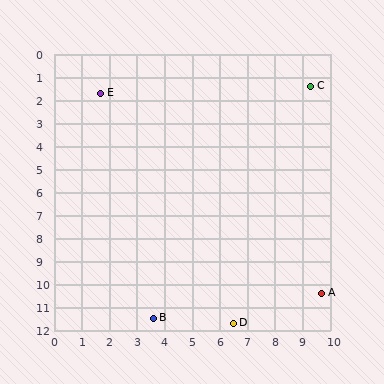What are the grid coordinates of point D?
Point D is at approximately (6.5, 11.7).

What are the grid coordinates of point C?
Point C is at approximately (9.3, 1.4).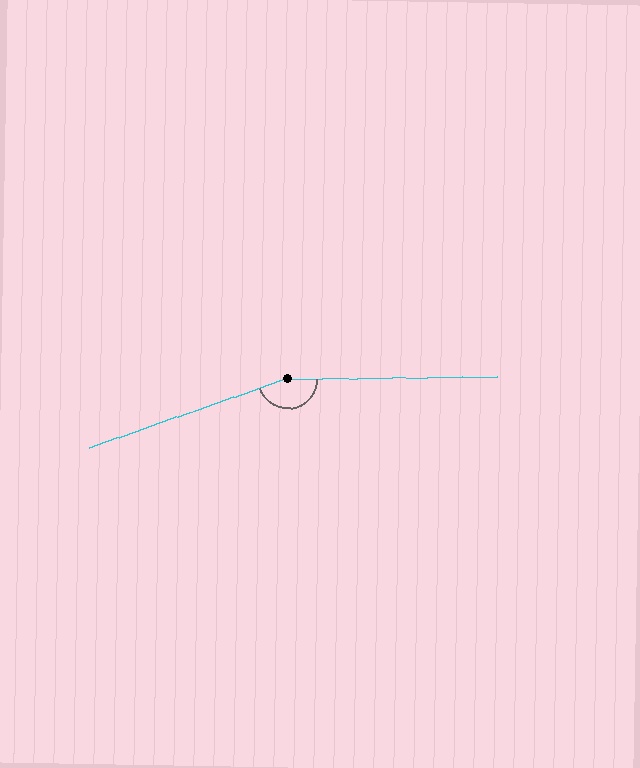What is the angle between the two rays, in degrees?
Approximately 161 degrees.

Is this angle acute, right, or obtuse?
It is obtuse.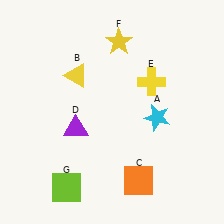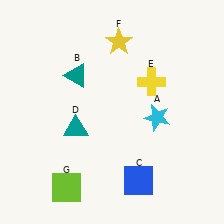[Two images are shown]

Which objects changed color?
B changed from yellow to teal. C changed from orange to blue. D changed from purple to teal.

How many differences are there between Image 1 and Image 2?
There are 3 differences between the two images.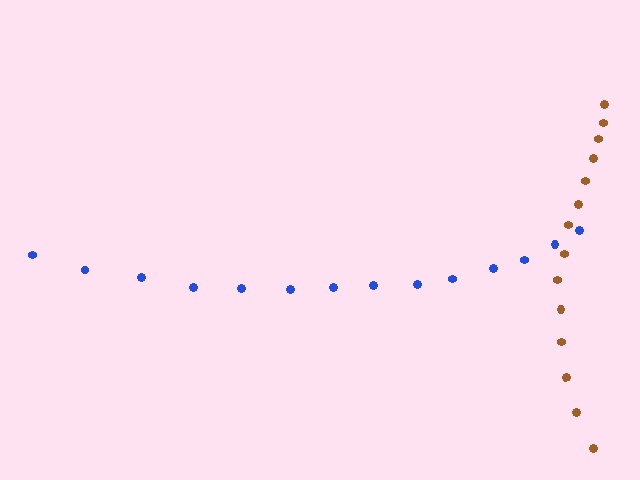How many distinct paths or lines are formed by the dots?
There are 2 distinct paths.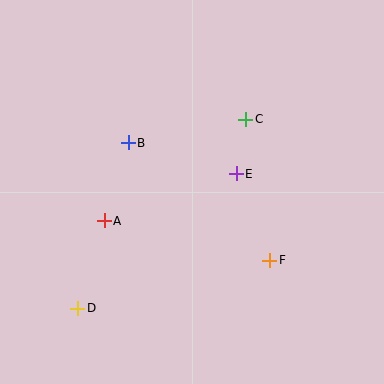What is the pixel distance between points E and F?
The distance between E and F is 93 pixels.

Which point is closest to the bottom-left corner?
Point D is closest to the bottom-left corner.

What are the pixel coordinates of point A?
Point A is at (104, 221).